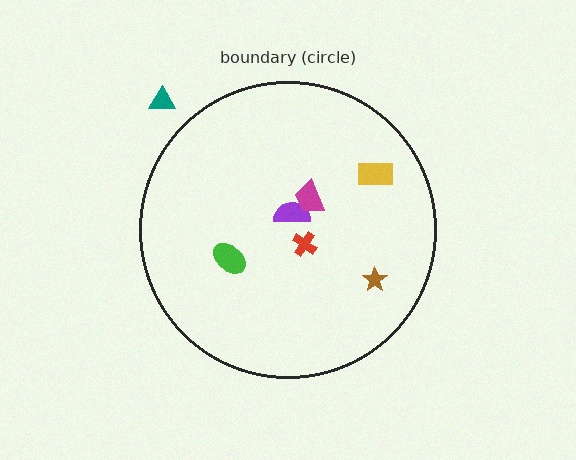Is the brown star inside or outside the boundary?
Inside.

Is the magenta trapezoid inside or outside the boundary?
Inside.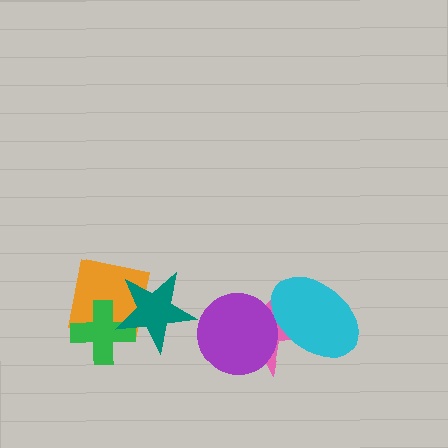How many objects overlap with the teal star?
2 objects overlap with the teal star.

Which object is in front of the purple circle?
The cyan ellipse is in front of the purple circle.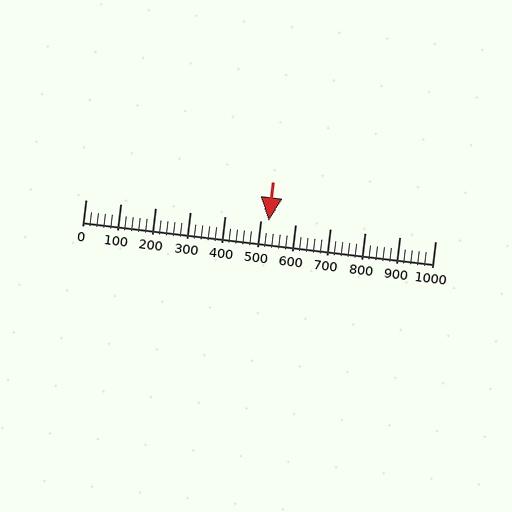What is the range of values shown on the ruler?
The ruler shows values from 0 to 1000.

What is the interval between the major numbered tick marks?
The major tick marks are spaced 100 units apart.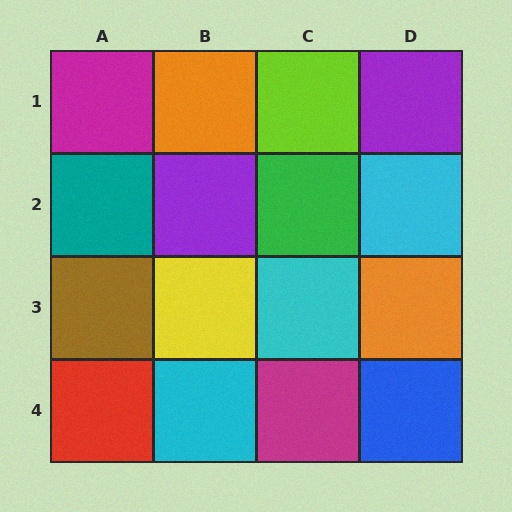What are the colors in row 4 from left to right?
Red, cyan, magenta, blue.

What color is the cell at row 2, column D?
Cyan.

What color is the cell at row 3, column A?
Brown.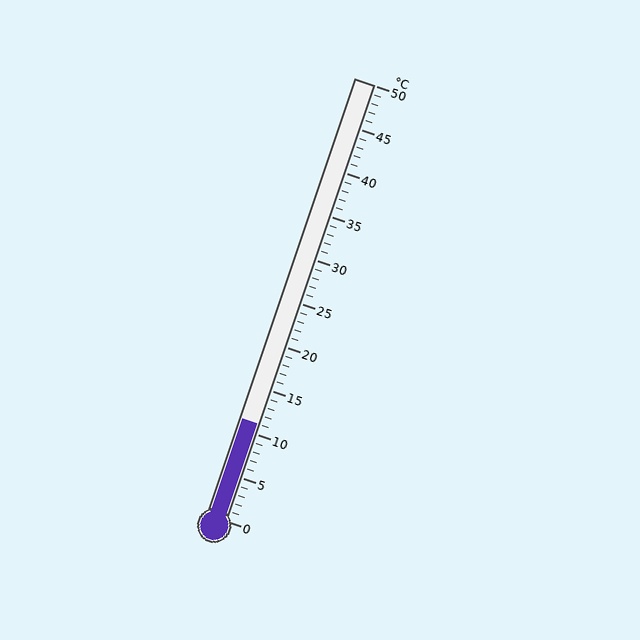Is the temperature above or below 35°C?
The temperature is below 35°C.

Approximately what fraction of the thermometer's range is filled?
The thermometer is filled to approximately 20% of its range.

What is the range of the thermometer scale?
The thermometer scale ranges from 0°C to 50°C.